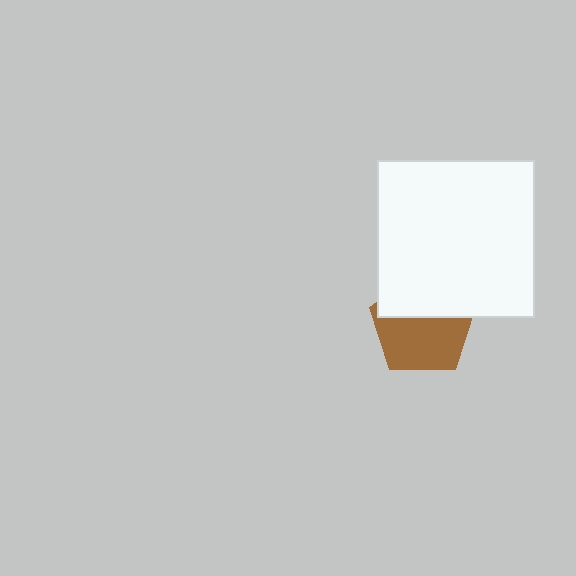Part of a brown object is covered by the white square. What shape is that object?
It is a pentagon.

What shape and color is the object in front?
The object in front is a white square.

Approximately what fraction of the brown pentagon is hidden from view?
Roughly 41% of the brown pentagon is hidden behind the white square.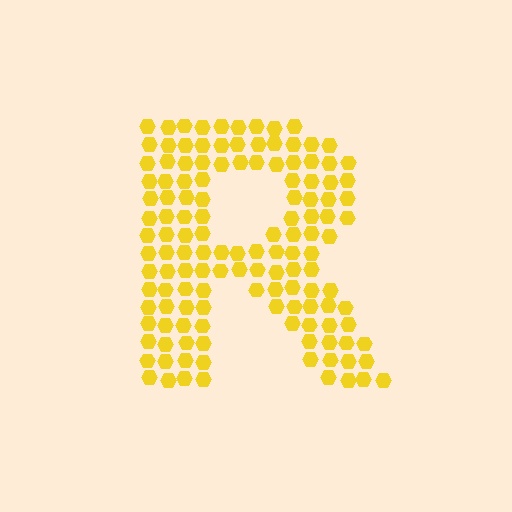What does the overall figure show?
The overall figure shows the letter R.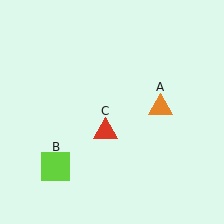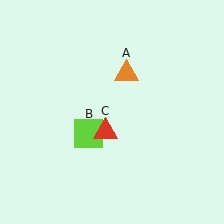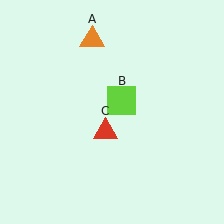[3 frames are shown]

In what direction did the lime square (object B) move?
The lime square (object B) moved up and to the right.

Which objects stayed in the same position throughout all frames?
Red triangle (object C) remained stationary.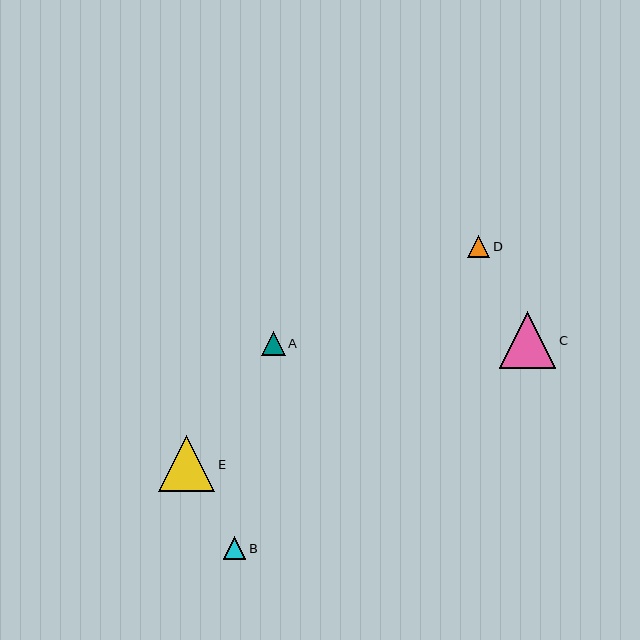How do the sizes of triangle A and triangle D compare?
Triangle A and triangle D are approximately the same size.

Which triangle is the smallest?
Triangle D is the smallest with a size of approximately 22 pixels.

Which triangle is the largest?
Triangle C is the largest with a size of approximately 57 pixels.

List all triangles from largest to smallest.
From largest to smallest: C, E, A, B, D.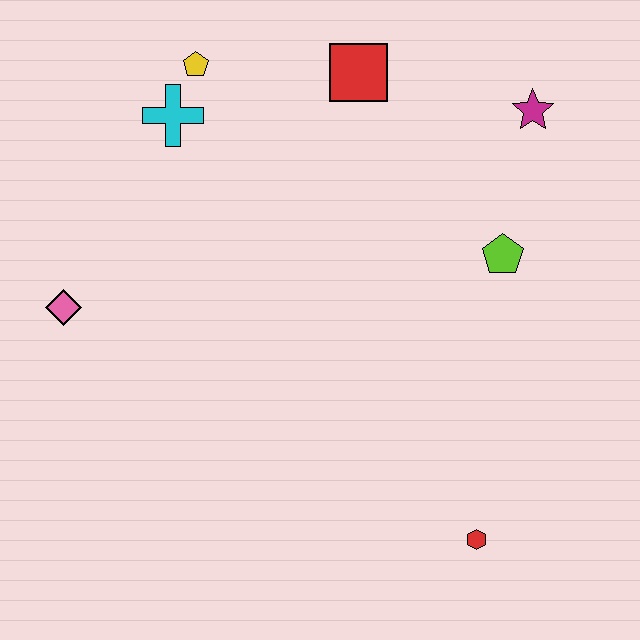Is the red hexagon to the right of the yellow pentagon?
Yes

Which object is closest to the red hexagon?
The lime pentagon is closest to the red hexagon.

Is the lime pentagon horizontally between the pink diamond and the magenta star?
Yes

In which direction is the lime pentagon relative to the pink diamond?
The lime pentagon is to the right of the pink diamond.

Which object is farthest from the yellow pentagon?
The red hexagon is farthest from the yellow pentagon.